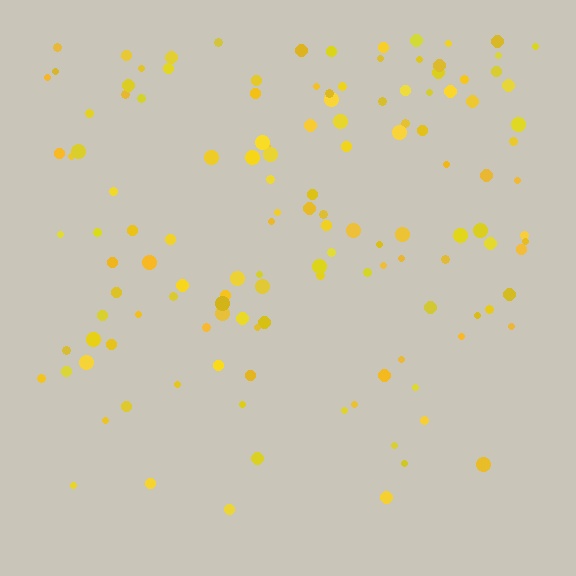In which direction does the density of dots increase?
From bottom to top, with the top side densest.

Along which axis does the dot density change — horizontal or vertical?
Vertical.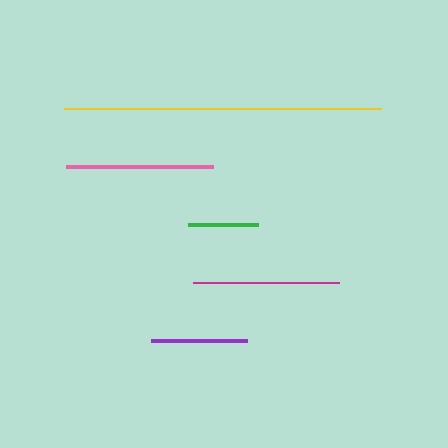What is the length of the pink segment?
The pink segment is approximately 147 pixels long.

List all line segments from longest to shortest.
From longest to shortest: yellow, pink, magenta, purple, green.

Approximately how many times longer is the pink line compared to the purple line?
The pink line is approximately 1.5 times the length of the purple line.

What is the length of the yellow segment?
The yellow segment is approximately 317 pixels long.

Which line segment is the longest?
The yellow line is the longest at approximately 317 pixels.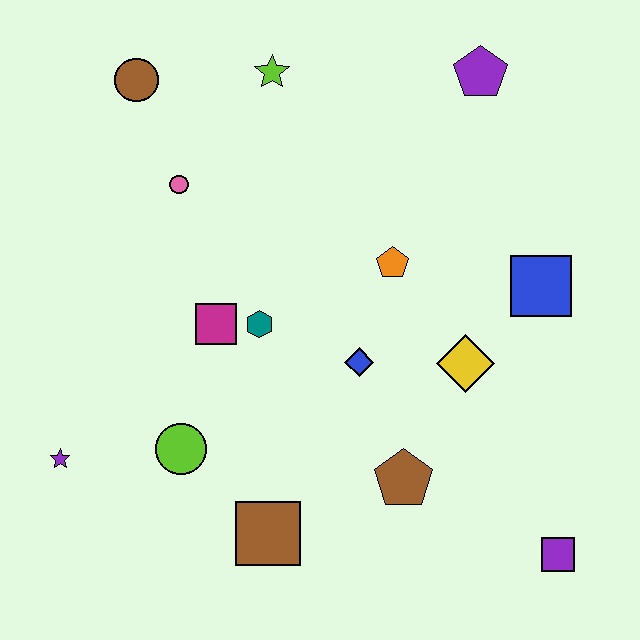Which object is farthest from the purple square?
The brown circle is farthest from the purple square.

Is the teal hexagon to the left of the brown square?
Yes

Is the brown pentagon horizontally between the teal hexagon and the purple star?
No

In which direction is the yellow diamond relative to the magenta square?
The yellow diamond is to the right of the magenta square.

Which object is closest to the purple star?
The lime circle is closest to the purple star.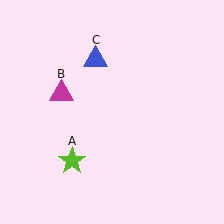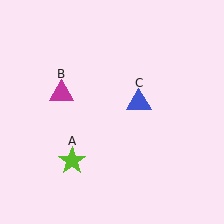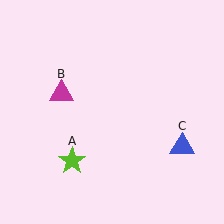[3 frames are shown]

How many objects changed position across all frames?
1 object changed position: blue triangle (object C).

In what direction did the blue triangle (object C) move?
The blue triangle (object C) moved down and to the right.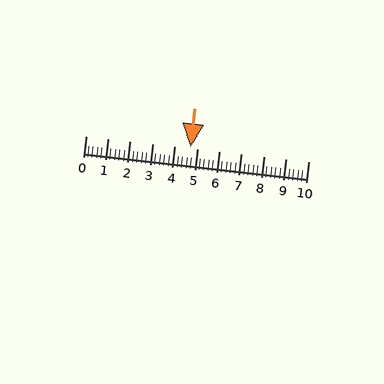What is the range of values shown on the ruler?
The ruler shows values from 0 to 10.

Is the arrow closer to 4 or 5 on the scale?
The arrow is closer to 5.